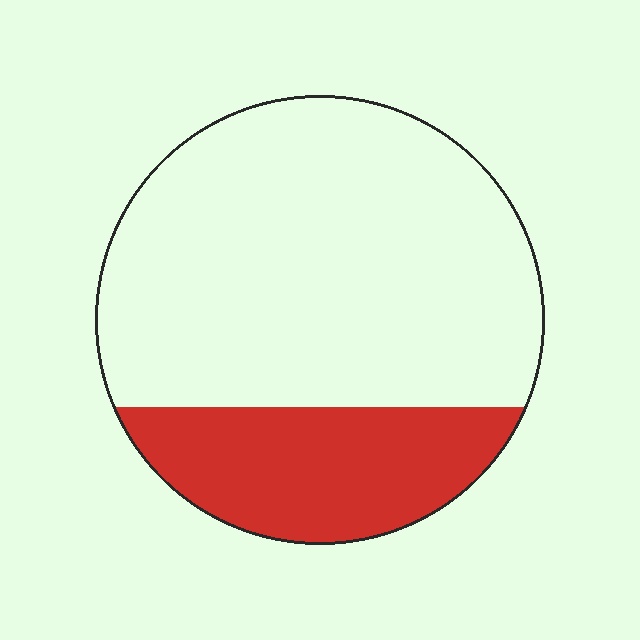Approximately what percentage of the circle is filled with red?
Approximately 25%.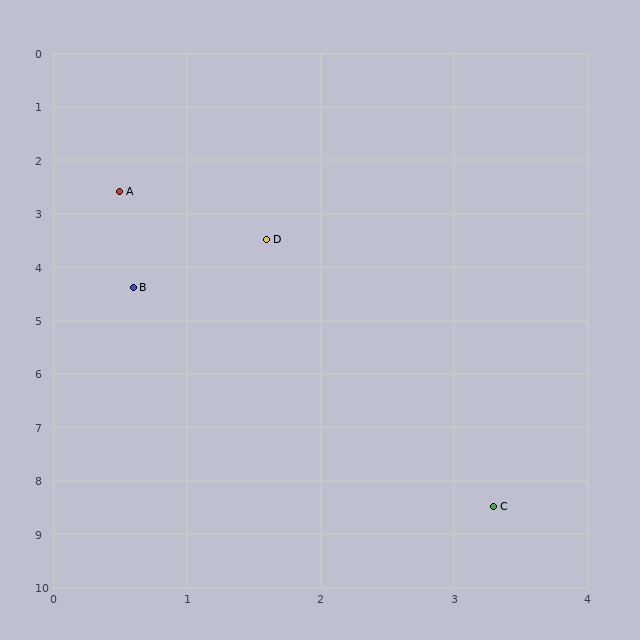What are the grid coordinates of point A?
Point A is at approximately (0.5, 2.6).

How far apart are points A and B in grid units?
Points A and B are about 1.8 grid units apart.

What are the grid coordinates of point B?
Point B is at approximately (0.6, 4.4).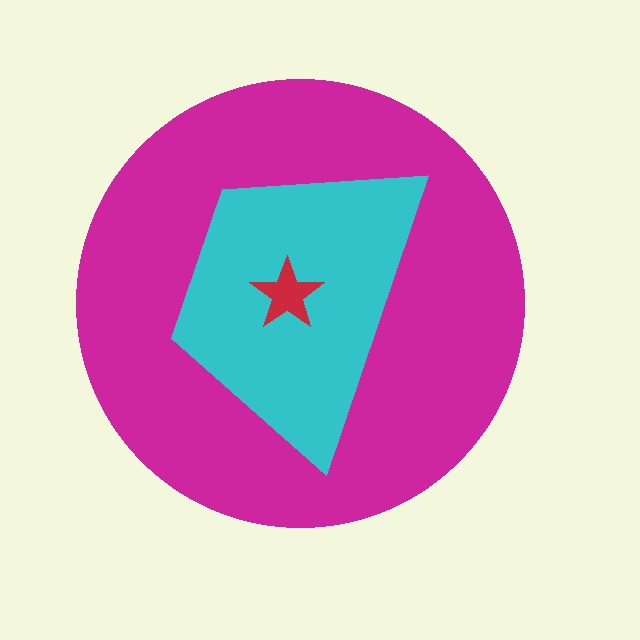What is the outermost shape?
The magenta circle.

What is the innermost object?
The red star.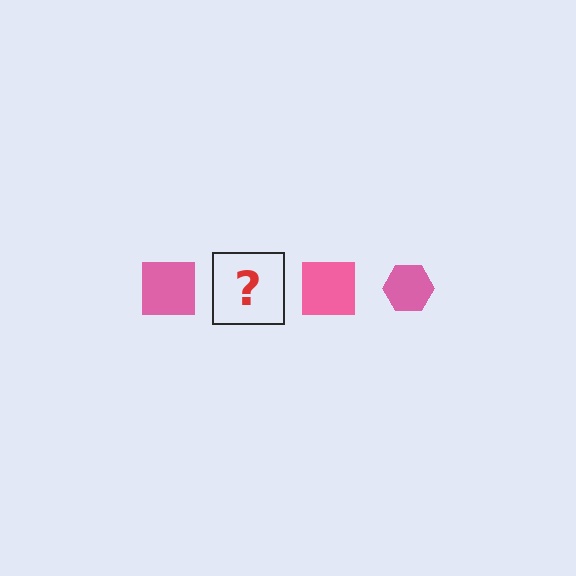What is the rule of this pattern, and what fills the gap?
The rule is that the pattern cycles through square, hexagon shapes in pink. The gap should be filled with a pink hexagon.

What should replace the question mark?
The question mark should be replaced with a pink hexagon.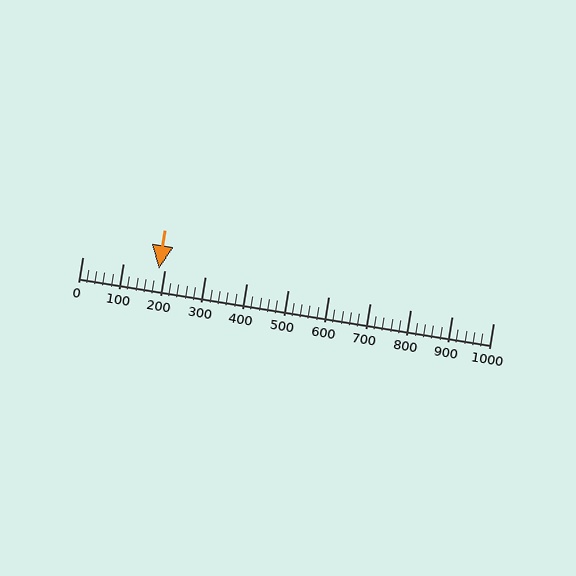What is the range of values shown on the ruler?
The ruler shows values from 0 to 1000.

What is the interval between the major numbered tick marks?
The major tick marks are spaced 100 units apart.